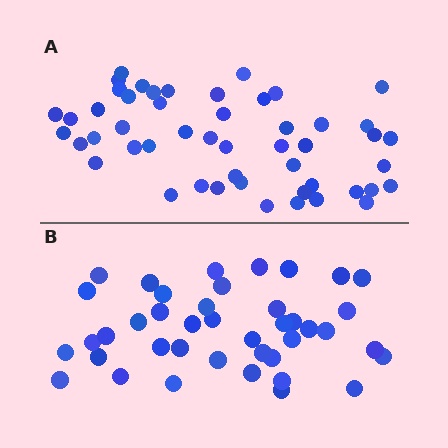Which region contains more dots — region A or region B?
Region A (the top region) has more dots.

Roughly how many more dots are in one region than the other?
Region A has roughly 8 or so more dots than region B.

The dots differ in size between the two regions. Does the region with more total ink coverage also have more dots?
No. Region B has more total ink coverage because its dots are larger, but region A actually contains more individual dots. Total area can be misleading — the number of items is what matters here.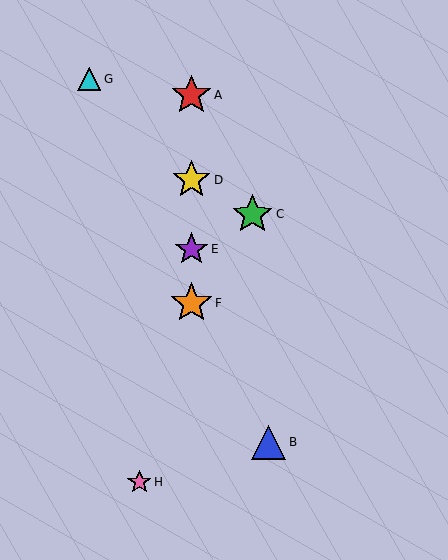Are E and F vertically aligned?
Yes, both are at x≈191.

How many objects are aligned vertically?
4 objects (A, D, E, F) are aligned vertically.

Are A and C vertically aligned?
No, A is at x≈191 and C is at x≈252.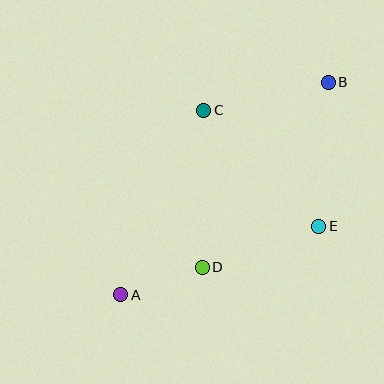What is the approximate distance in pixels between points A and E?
The distance between A and E is approximately 209 pixels.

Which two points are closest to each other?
Points A and D are closest to each other.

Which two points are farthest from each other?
Points A and B are farthest from each other.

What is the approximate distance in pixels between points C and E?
The distance between C and E is approximately 163 pixels.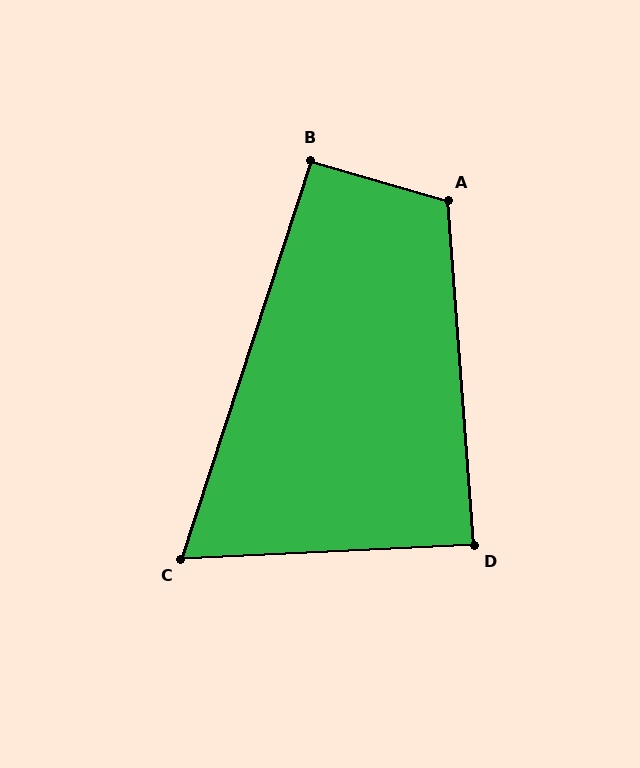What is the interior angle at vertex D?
Approximately 88 degrees (approximately right).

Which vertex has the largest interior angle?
A, at approximately 111 degrees.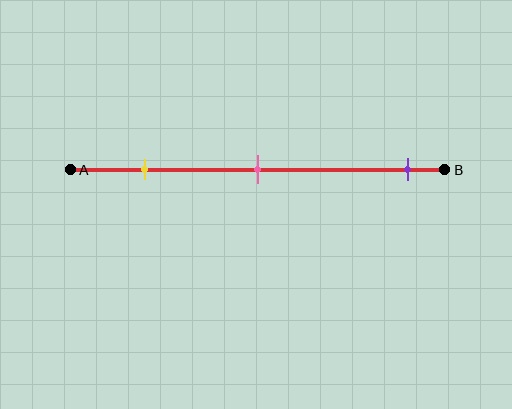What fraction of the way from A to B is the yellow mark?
The yellow mark is approximately 20% (0.2) of the way from A to B.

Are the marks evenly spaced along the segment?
No, the marks are not evenly spaced.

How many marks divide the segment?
There are 3 marks dividing the segment.